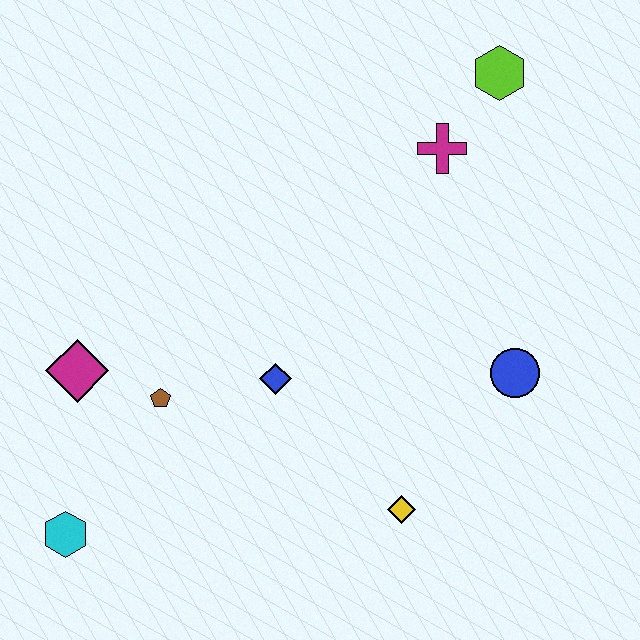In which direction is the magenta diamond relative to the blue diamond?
The magenta diamond is to the left of the blue diamond.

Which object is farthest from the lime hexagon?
The cyan hexagon is farthest from the lime hexagon.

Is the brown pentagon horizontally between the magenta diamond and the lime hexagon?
Yes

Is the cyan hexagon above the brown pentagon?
No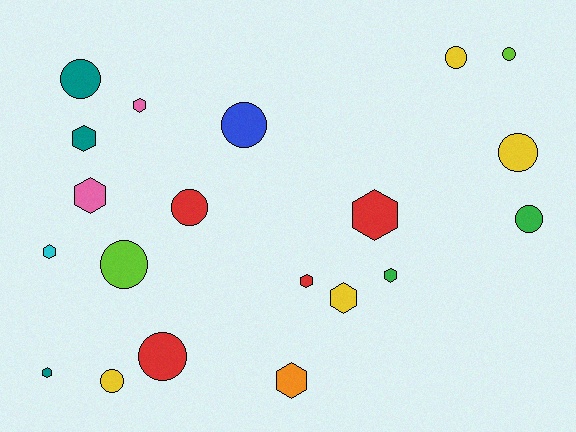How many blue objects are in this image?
There is 1 blue object.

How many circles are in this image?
There are 10 circles.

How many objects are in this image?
There are 20 objects.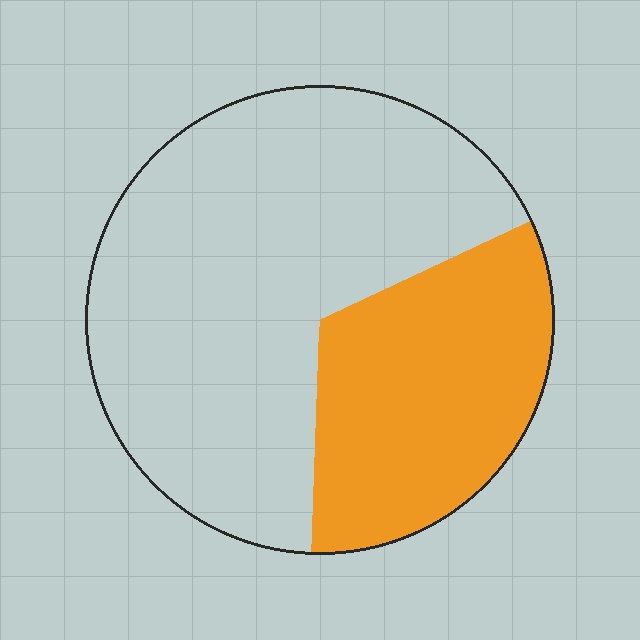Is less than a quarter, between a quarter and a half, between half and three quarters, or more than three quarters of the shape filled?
Between a quarter and a half.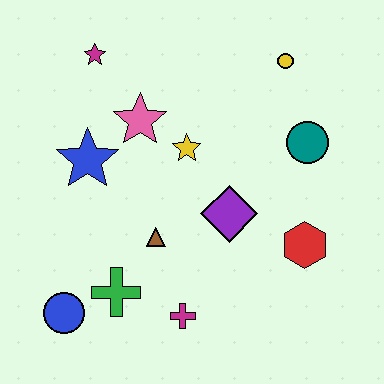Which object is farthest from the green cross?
The yellow circle is farthest from the green cross.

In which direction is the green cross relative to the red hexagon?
The green cross is to the left of the red hexagon.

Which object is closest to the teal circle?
The yellow circle is closest to the teal circle.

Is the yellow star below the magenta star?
Yes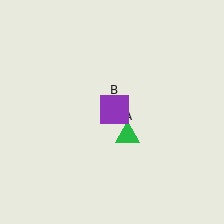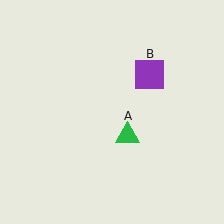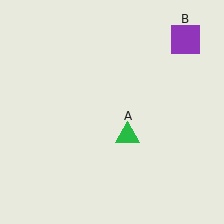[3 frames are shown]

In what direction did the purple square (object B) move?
The purple square (object B) moved up and to the right.